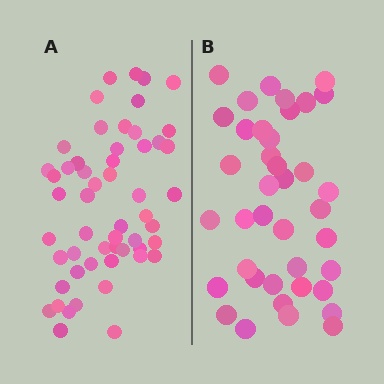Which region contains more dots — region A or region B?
Region A (the left region) has more dots.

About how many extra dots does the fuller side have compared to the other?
Region A has approximately 15 more dots than region B.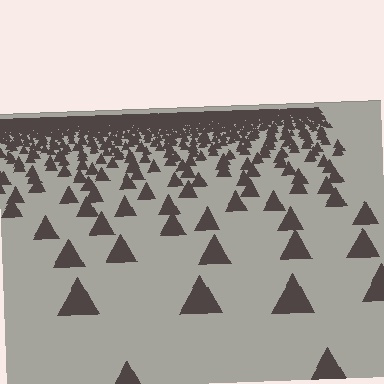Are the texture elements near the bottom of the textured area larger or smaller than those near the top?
Larger. Near the bottom, elements are closer to the viewer and appear at a bigger on-screen size.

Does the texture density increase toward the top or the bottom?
Density increases toward the top.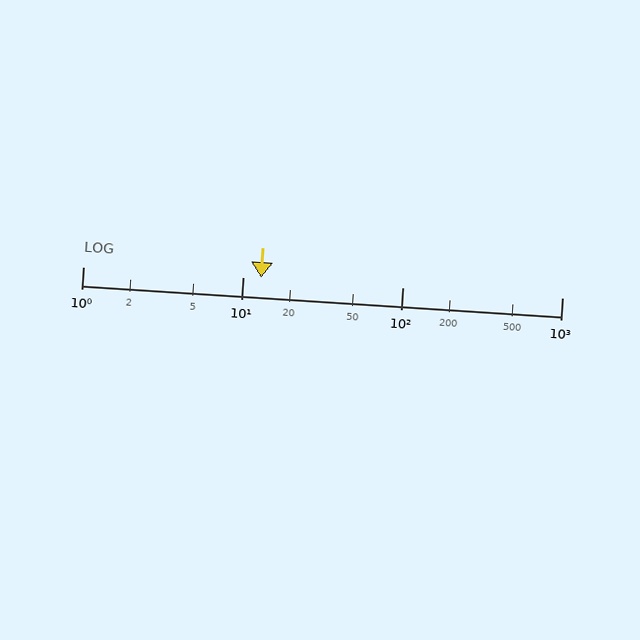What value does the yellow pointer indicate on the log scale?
The pointer indicates approximately 13.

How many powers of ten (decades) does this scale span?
The scale spans 3 decades, from 1 to 1000.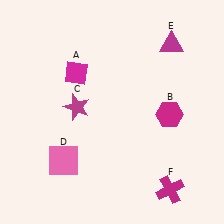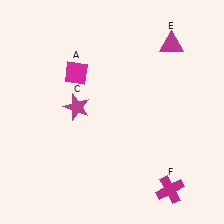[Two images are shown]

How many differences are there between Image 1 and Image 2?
There are 2 differences between the two images.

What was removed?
The magenta hexagon (B), the pink square (D) were removed in Image 2.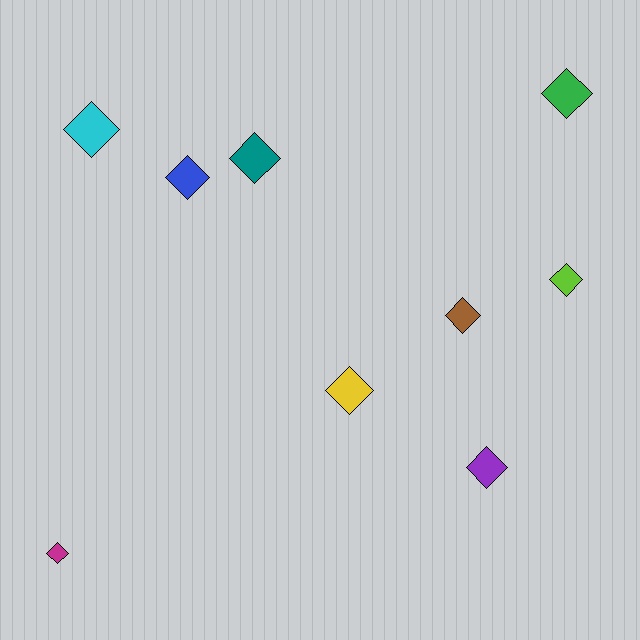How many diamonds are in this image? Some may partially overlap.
There are 9 diamonds.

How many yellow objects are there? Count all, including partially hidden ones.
There is 1 yellow object.